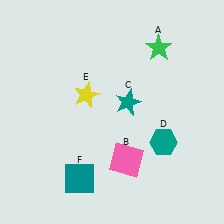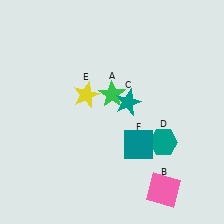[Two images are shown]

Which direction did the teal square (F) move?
The teal square (F) moved right.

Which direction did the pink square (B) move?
The pink square (B) moved right.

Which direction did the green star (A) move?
The green star (A) moved left.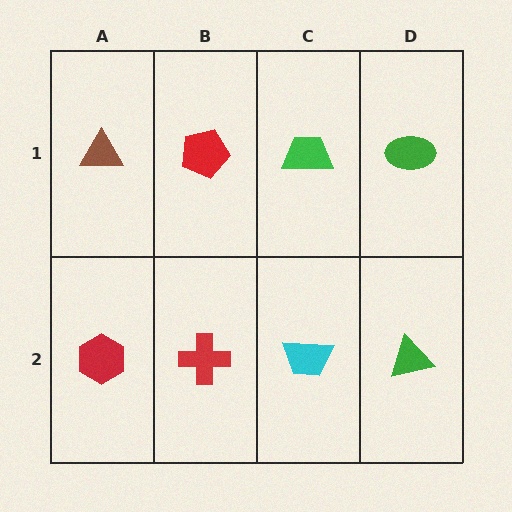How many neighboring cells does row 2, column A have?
2.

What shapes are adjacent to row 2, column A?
A brown triangle (row 1, column A), a red cross (row 2, column B).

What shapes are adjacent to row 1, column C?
A cyan trapezoid (row 2, column C), a red pentagon (row 1, column B), a green ellipse (row 1, column D).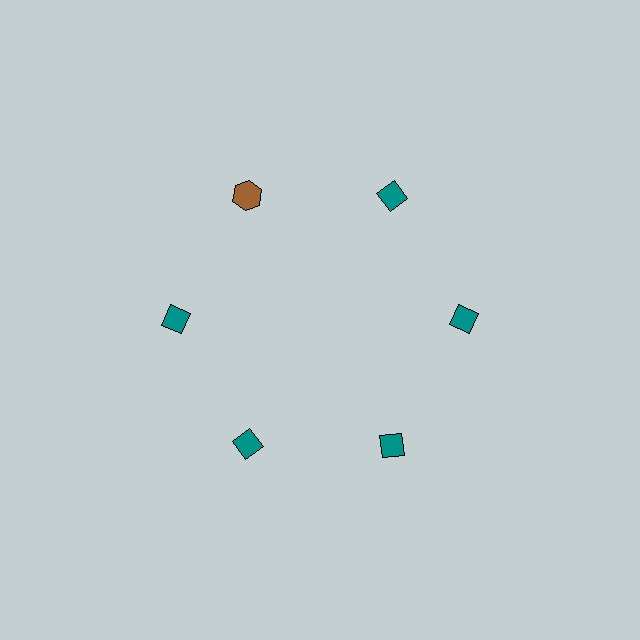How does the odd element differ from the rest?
It differs in both color (brown instead of teal) and shape (hexagon instead of diamond).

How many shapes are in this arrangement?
There are 6 shapes arranged in a ring pattern.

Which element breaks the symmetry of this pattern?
The brown hexagon at roughly the 11 o'clock position breaks the symmetry. All other shapes are teal diamonds.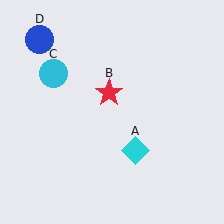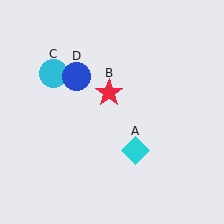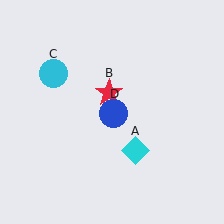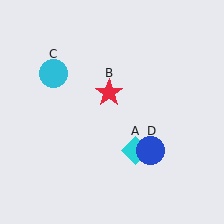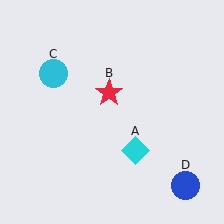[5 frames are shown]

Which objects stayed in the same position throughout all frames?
Cyan diamond (object A) and red star (object B) and cyan circle (object C) remained stationary.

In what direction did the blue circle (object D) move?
The blue circle (object D) moved down and to the right.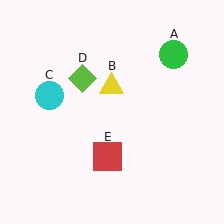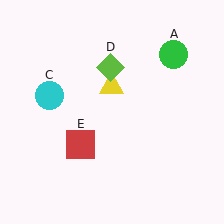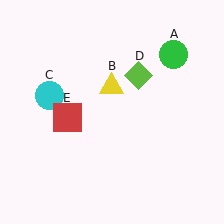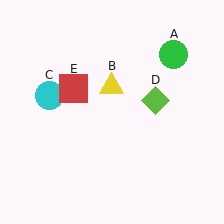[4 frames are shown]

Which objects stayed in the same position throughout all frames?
Green circle (object A) and yellow triangle (object B) and cyan circle (object C) remained stationary.